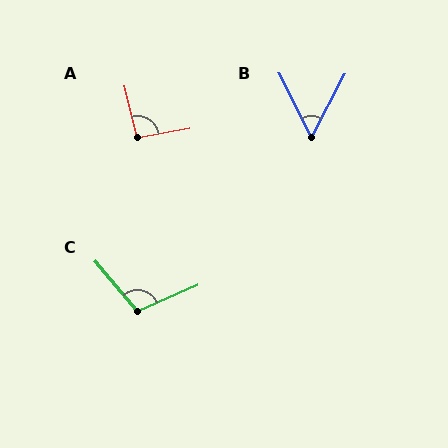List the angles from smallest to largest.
B (55°), A (94°), C (106°).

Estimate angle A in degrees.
Approximately 94 degrees.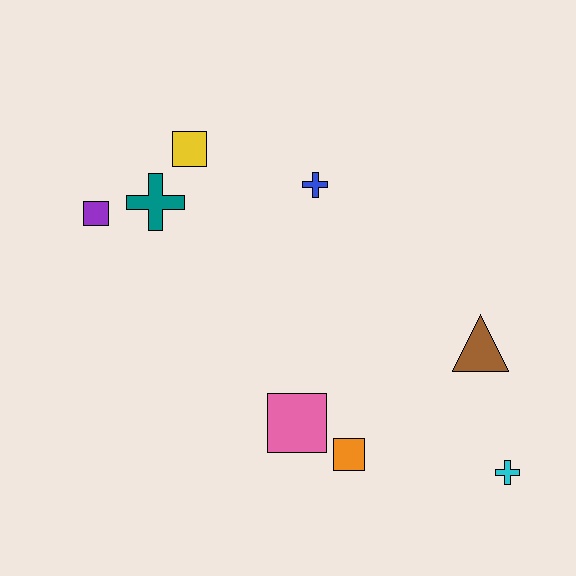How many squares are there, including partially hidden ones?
There are 4 squares.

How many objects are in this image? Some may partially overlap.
There are 8 objects.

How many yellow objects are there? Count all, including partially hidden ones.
There is 1 yellow object.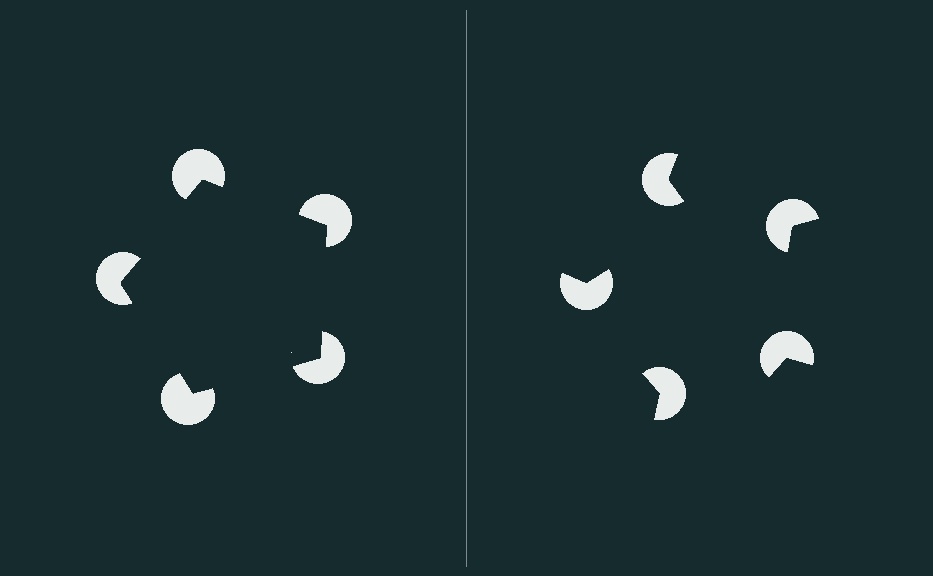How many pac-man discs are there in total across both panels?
10 — 5 on each side.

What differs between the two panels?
The pac-man discs are positioned identically on both sides; only the wedge orientations differ. On the left they align to a pentagon; on the right they are misaligned.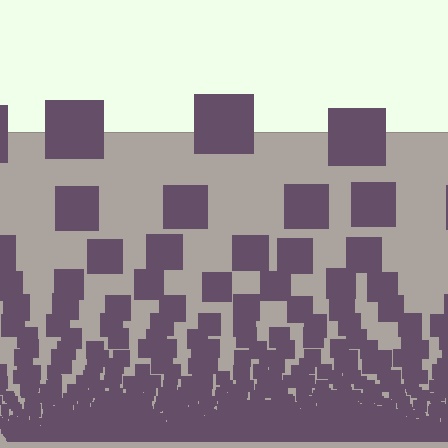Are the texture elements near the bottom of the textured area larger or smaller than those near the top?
Smaller. The gradient is inverted — elements near the bottom are smaller and denser.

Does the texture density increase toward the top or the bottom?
Density increases toward the bottom.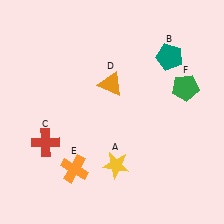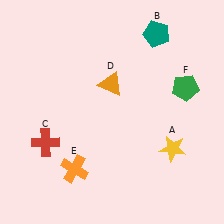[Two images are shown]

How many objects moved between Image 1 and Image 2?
2 objects moved between the two images.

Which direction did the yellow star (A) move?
The yellow star (A) moved right.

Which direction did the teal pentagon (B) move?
The teal pentagon (B) moved up.